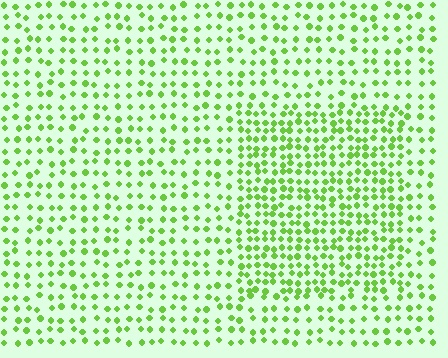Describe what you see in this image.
The image contains small lime elements arranged at two different densities. A rectangle-shaped region is visible where the elements are more densely packed than the surrounding area.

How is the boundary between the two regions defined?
The boundary is defined by a change in element density (approximately 1.8x ratio). All elements are the same color, size, and shape.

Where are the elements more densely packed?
The elements are more densely packed inside the rectangle boundary.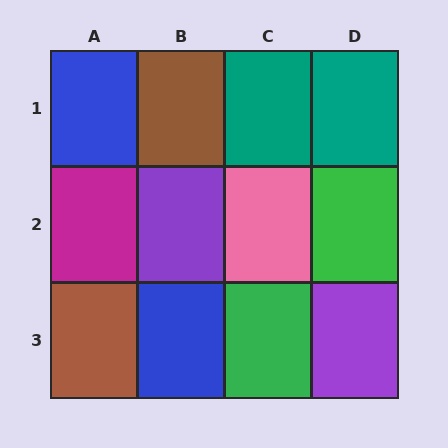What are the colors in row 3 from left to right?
Brown, blue, green, purple.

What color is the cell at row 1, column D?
Teal.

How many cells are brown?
2 cells are brown.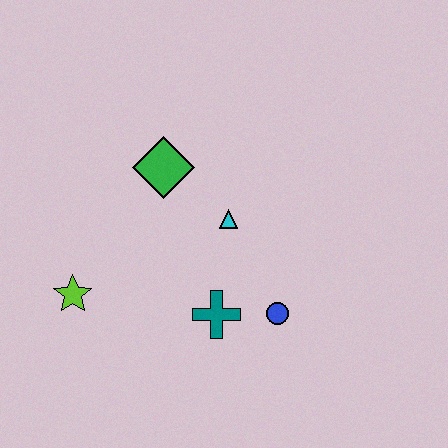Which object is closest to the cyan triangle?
The green diamond is closest to the cyan triangle.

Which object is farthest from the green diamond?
The blue circle is farthest from the green diamond.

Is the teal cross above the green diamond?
No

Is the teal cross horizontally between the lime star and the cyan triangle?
Yes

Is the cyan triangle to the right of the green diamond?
Yes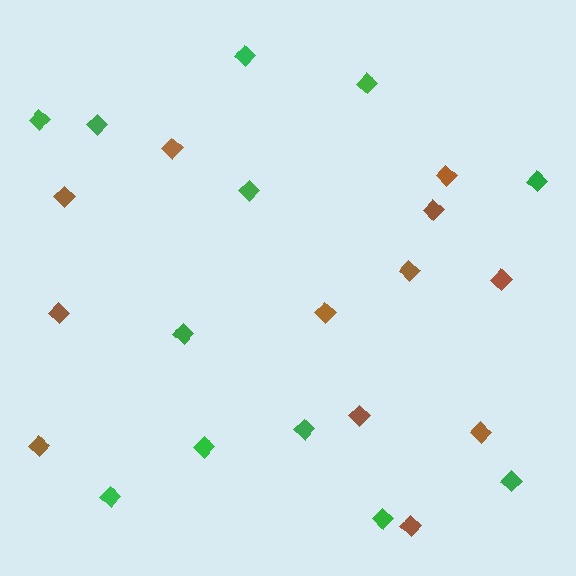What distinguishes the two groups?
There are 2 groups: one group of brown diamonds (12) and one group of green diamonds (12).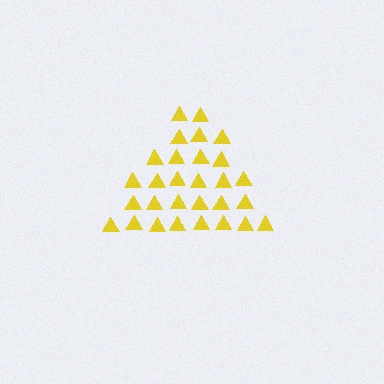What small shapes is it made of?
It is made of small triangles.